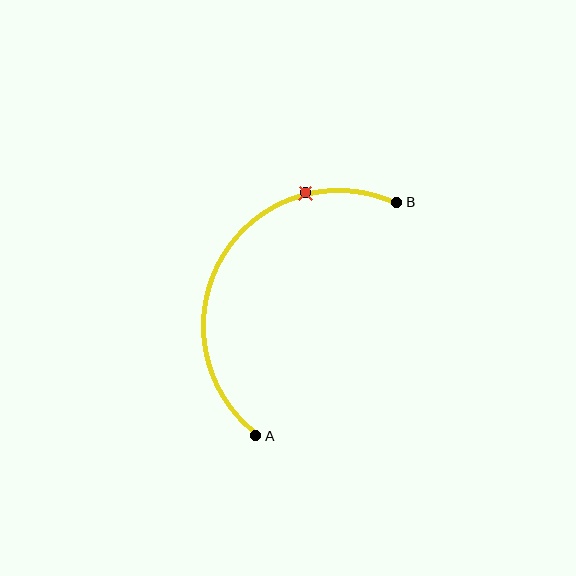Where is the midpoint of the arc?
The arc midpoint is the point on the curve farthest from the straight line joining A and B. It sits to the left of that line.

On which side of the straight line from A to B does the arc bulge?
The arc bulges to the left of the straight line connecting A and B.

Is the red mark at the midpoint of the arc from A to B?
No. The red mark lies on the arc but is closer to endpoint B. The arc midpoint would be at the point on the curve equidistant along the arc from both A and B.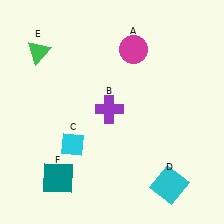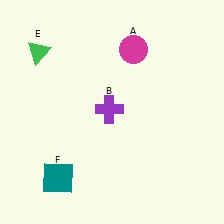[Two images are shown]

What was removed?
The cyan square (D), the cyan diamond (C) were removed in Image 2.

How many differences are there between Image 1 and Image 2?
There are 2 differences between the two images.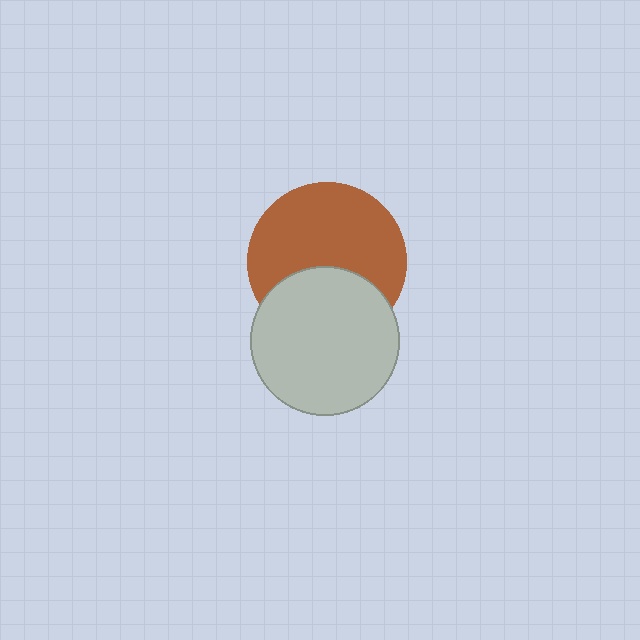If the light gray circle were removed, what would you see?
You would see the complete brown circle.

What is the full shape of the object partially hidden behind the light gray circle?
The partially hidden object is a brown circle.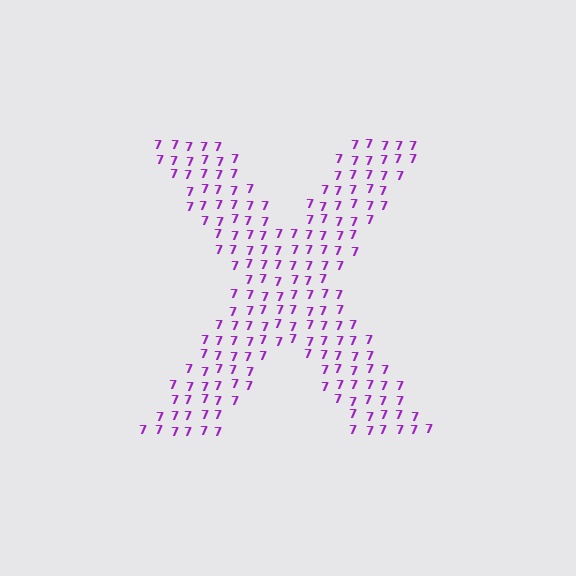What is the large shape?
The large shape is the letter X.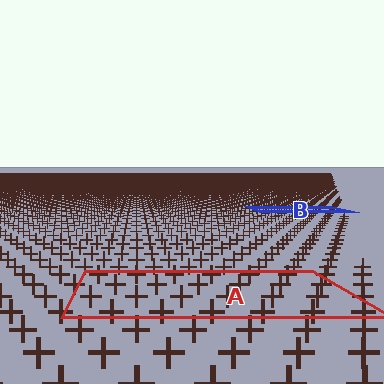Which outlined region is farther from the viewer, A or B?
Region B is farther from the viewer — the texture elements inside it appear smaller and more densely packed.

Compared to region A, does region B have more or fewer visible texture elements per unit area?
Region B has more texture elements per unit area — they are packed more densely because it is farther away.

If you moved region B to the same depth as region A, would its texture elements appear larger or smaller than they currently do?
They would appear larger. At a closer depth, the same texture elements are projected at a bigger on-screen size.